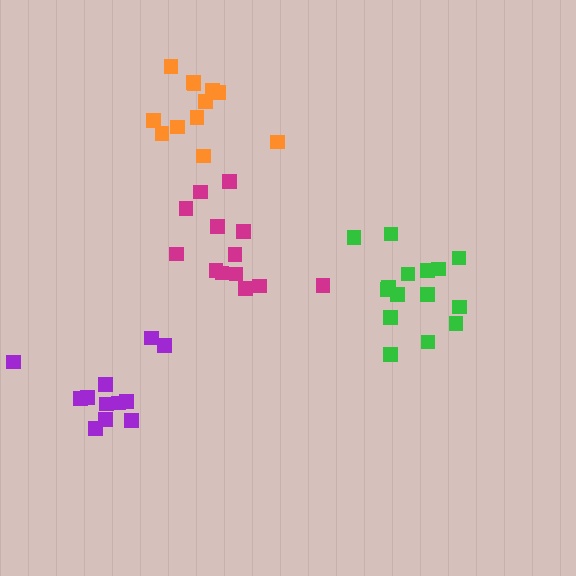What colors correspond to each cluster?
The clusters are colored: green, magenta, purple, orange.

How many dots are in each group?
Group 1: 15 dots, Group 2: 13 dots, Group 3: 12 dots, Group 4: 12 dots (52 total).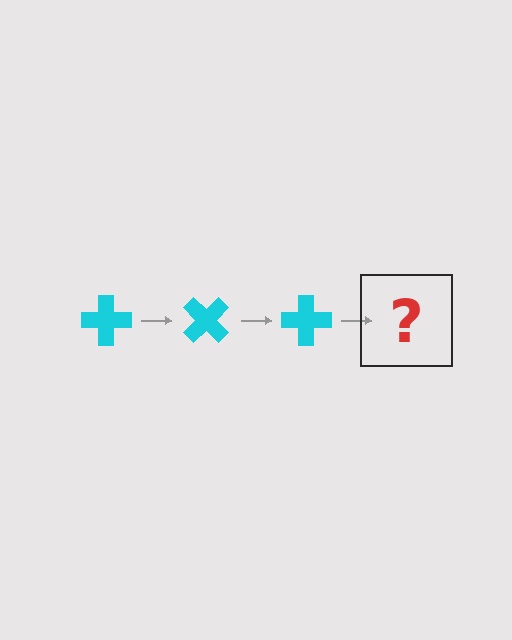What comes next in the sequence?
The next element should be a cyan cross rotated 135 degrees.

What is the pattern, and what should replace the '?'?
The pattern is that the cross rotates 45 degrees each step. The '?' should be a cyan cross rotated 135 degrees.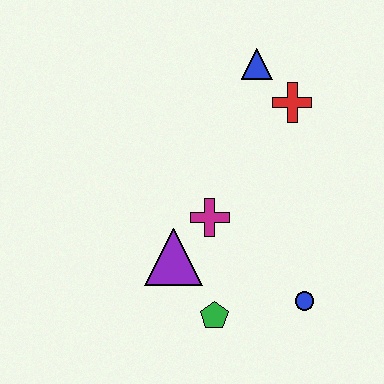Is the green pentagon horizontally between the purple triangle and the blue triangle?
Yes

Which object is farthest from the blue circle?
The blue triangle is farthest from the blue circle.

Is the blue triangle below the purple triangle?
No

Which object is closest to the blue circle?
The green pentagon is closest to the blue circle.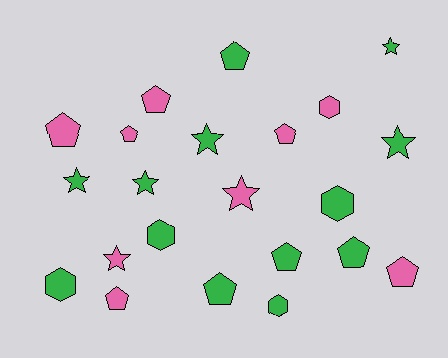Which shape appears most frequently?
Pentagon, with 10 objects.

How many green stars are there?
There are 5 green stars.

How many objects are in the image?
There are 22 objects.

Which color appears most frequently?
Green, with 13 objects.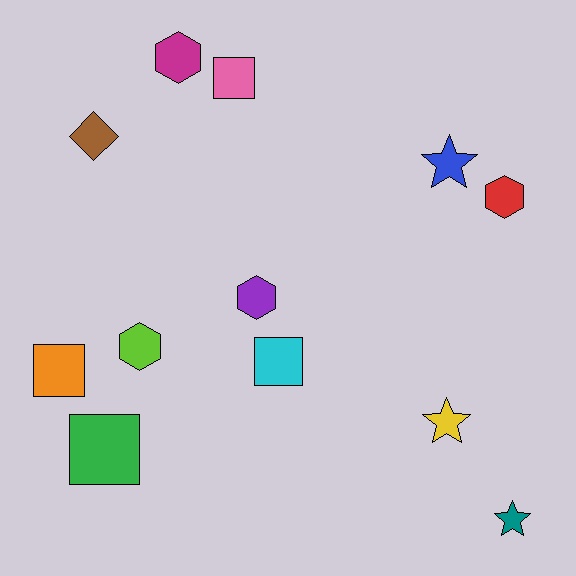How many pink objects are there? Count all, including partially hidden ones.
There is 1 pink object.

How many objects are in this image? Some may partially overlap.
There are 12 objects.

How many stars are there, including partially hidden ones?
There are 3 stars.